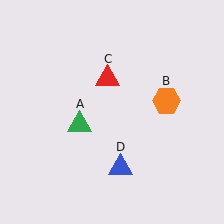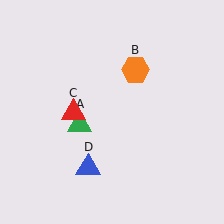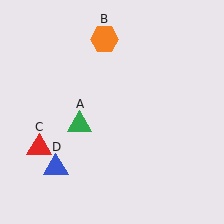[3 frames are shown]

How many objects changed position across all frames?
3 objects changed position: orange hexagon (object B), red triangle (object C), blue triangle (object D).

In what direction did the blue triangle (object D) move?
The blue triangle (object D) moved left.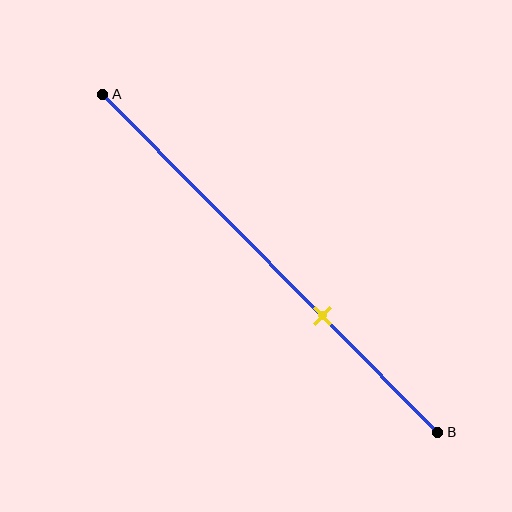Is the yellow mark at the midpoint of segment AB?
No, the mark is at about 65% from A, not at the 50% midpoint.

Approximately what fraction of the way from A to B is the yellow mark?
The yellow mark is approximately 65% of the way from A to B.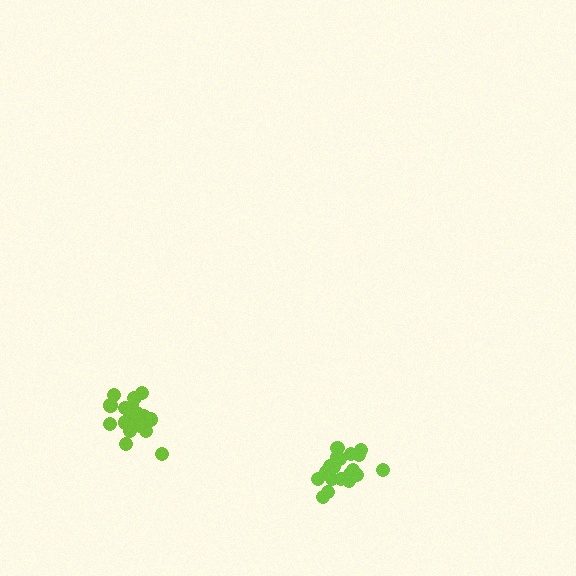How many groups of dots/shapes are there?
There are 2 groups.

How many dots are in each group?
Group 1: 19 dots, Group 2: 21 dots (40 total).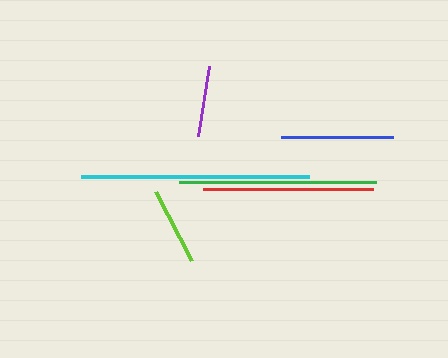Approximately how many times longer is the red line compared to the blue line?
The red line is approximately 1.5 times the length of the blue line.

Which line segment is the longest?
The cyan line is the longest at approximately 228 pixels.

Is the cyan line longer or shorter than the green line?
The cyan line is longer than the green line.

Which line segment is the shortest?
The purple line is the shortest at approximately 71 pixels.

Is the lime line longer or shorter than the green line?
The green line is longer than the lime line.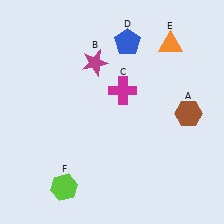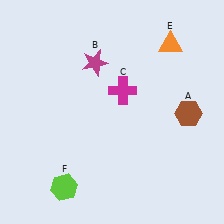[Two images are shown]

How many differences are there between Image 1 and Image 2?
There is 1 difference between the two images.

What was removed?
The blue pentagon (D) was removed in Image 2.